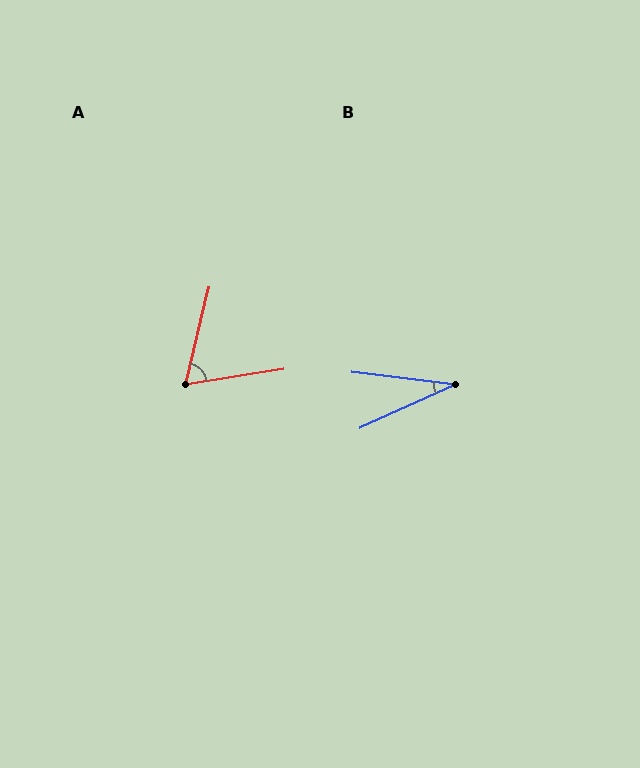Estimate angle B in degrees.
Approximately 31 degrees.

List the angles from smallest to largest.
B (31°), A (67°).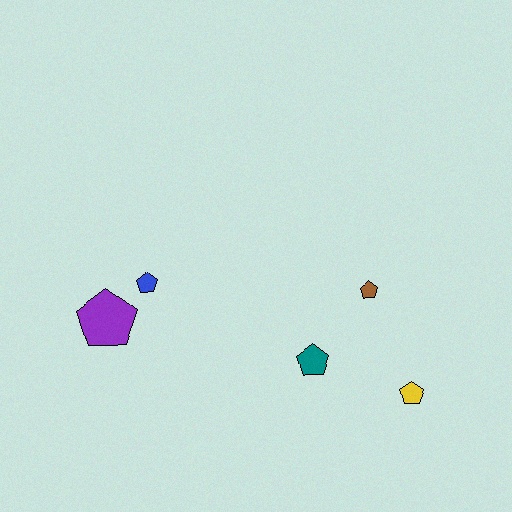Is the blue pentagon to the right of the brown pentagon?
No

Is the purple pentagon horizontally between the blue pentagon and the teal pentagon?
No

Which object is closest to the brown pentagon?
The teal pentagon is closest to the brown pentagon.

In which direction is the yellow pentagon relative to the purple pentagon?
The yellow pentagon is to the right of the purple pentagon.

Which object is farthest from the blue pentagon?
The yellow pentagon is farthest from the blue pentagon.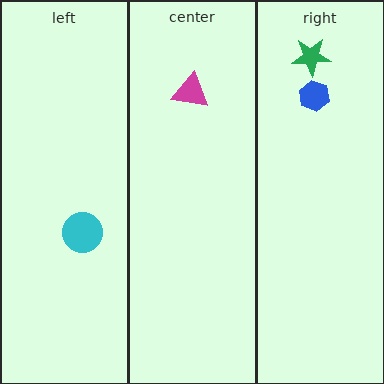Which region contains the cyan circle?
The left region.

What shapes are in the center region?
The magenta triangle.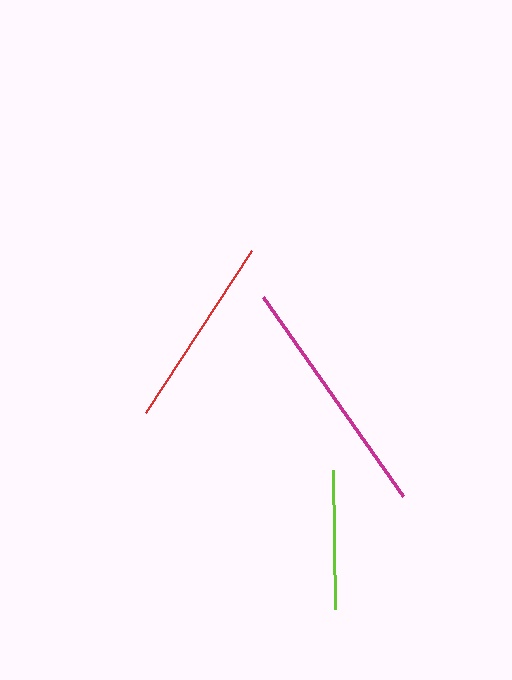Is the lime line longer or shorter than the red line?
The red line is longer than the lime line.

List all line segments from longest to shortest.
From longest to shortest: magenta, red, lime.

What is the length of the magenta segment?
The magenta segment is approximately 243 pixels long.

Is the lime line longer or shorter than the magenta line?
The magenta line is longer than the lime line.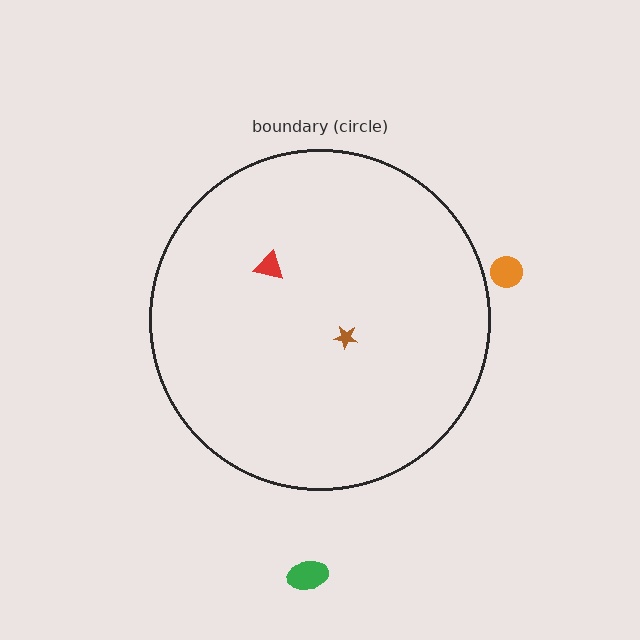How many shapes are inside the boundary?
2 inside, 2 outside.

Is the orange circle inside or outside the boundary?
Outside.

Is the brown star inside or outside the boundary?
Inside.